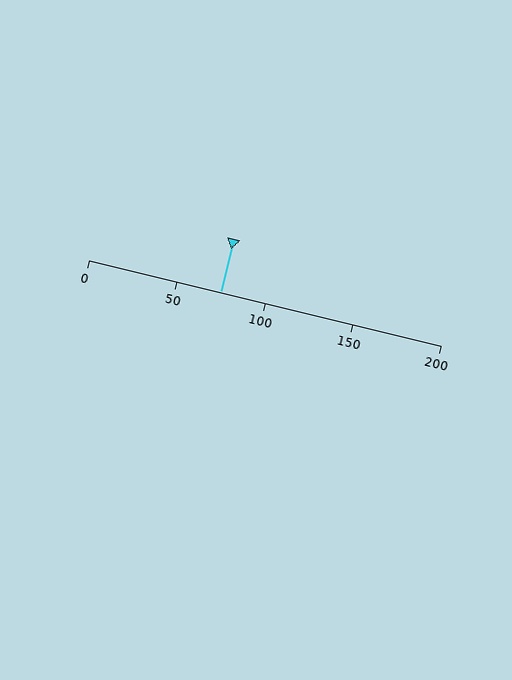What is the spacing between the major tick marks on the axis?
The major ticks are spaced 50 apart.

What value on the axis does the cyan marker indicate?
The marker indicates approximately 75.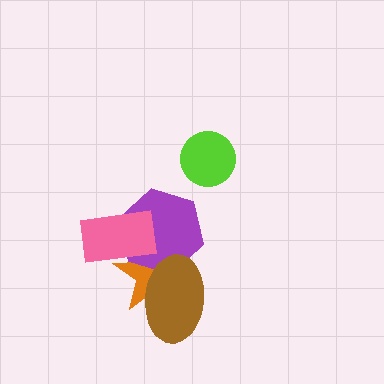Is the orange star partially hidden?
Yes, it is partially covered by another shape.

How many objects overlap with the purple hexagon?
3 objects overlap with the purple hexagon.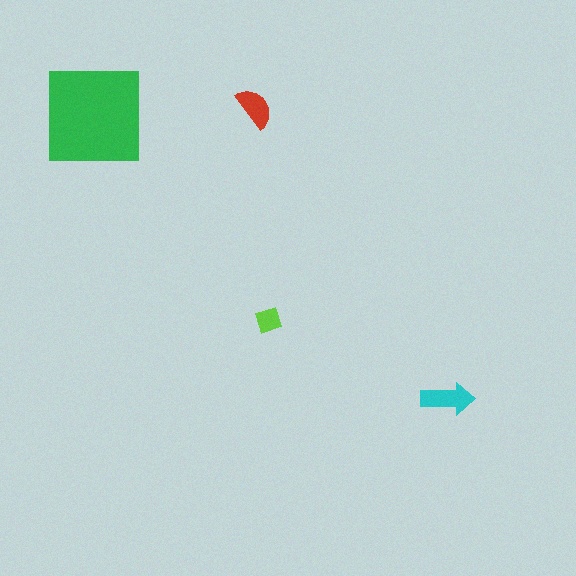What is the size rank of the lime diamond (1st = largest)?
4th.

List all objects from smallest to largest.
The lime diamond, the red semicircle, the cyan arrow, the green square.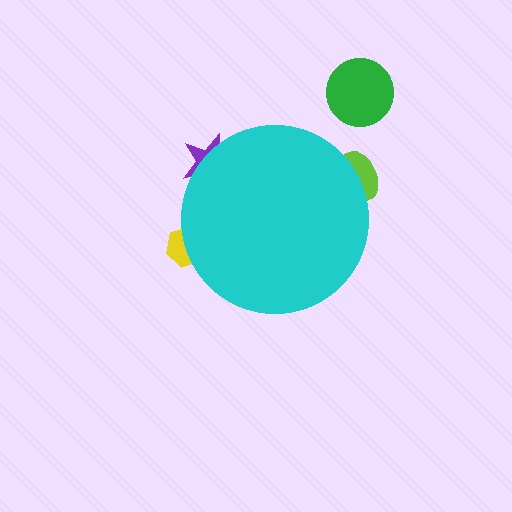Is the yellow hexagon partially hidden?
Yes, the yellow hexagon is partially hidden behind the cyan circle.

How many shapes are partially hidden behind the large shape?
3 shapes are partially hidden.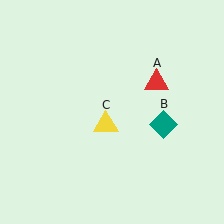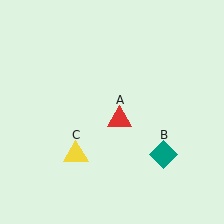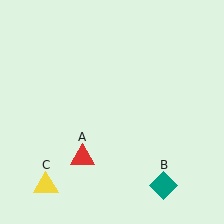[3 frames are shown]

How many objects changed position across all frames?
3 objects changed position: red triangle (object A), teal diamond (object B), yellow triangle (object C).